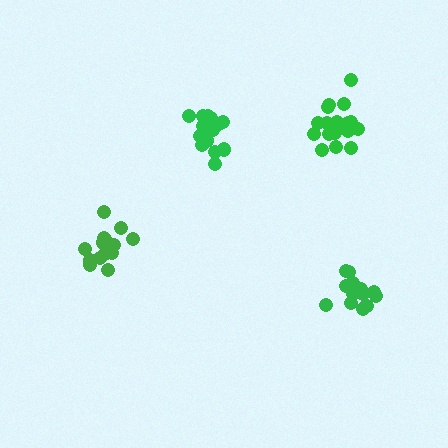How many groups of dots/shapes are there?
There are 4 groups.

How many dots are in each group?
Group 1: 18 dots, Group 2: 14 dots, Group 3: 16 dots, Group 4: 20 dots (68 total).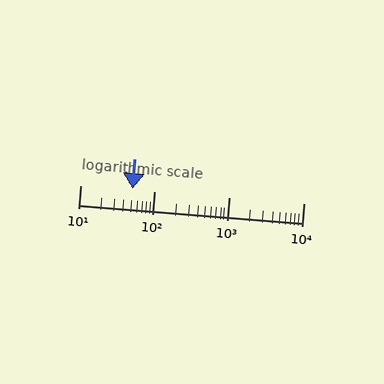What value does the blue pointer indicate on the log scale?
The pointer indicates approximately 50.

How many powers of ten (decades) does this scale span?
The scale spans 3 decades, from 10 to 10000.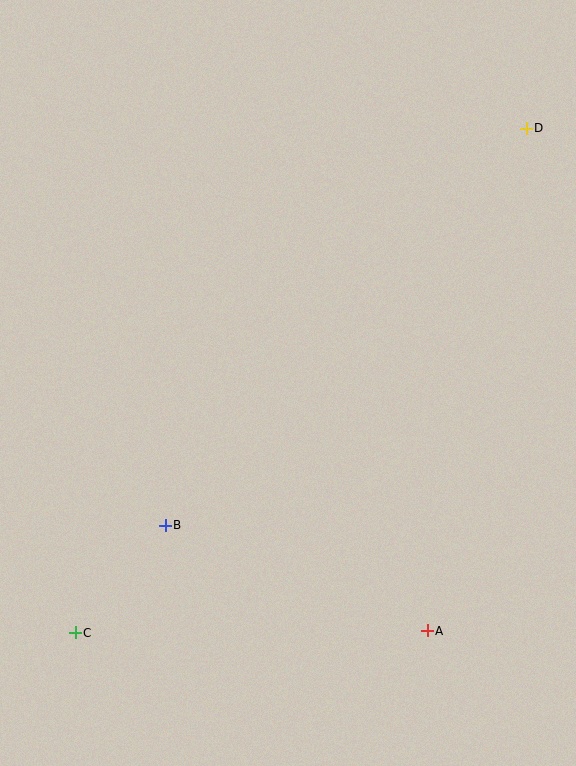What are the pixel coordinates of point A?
Point A is at (427, 631).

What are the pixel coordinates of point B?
Point B is at (165, 525).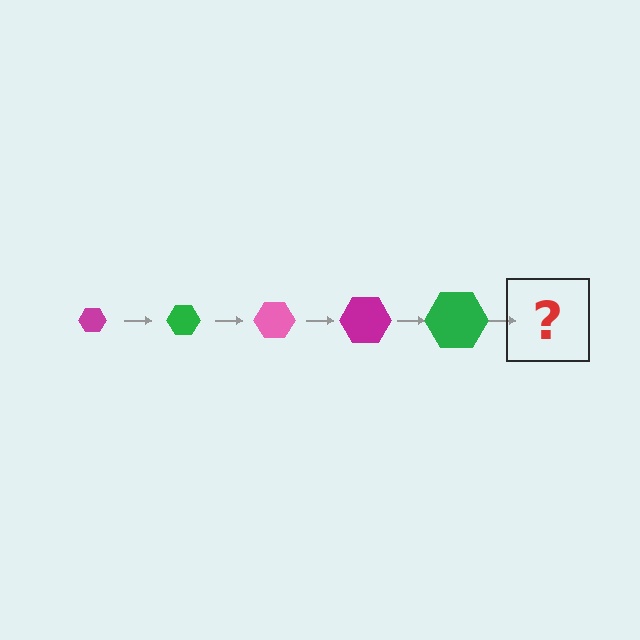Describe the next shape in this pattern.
It should be a pink hexagon, larger than the previous one.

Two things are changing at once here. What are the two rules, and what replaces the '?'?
The two rules are that the hexagon grows larger each step and the color cycles through magenta, green, and pink. The '?' should be a pink hexagon, larger than the previous one.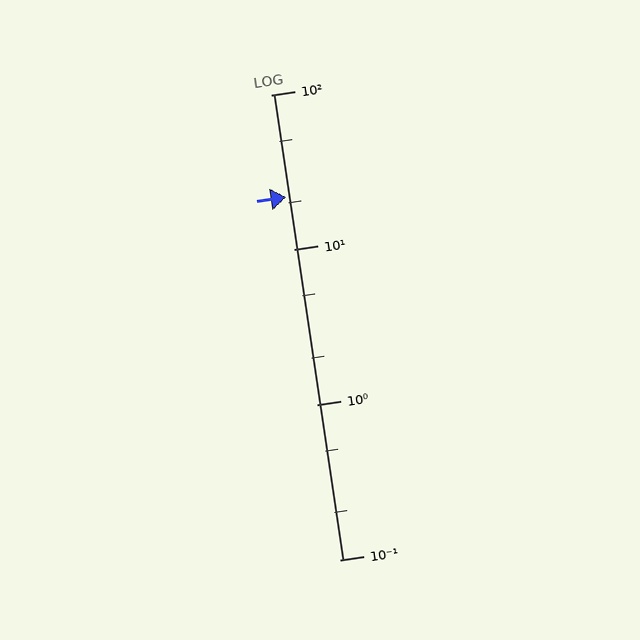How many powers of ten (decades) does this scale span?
The scale spans 3 decades, from 0.1 to 100.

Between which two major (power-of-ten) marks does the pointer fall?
The pointer is between 10 and 100.